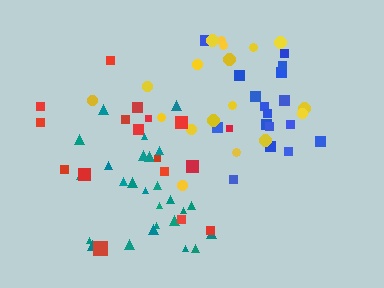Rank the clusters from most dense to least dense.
blue, teal, yellow, red.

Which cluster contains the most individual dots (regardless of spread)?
Teal (26).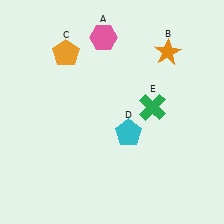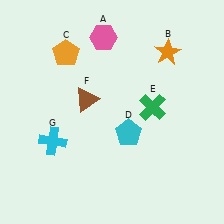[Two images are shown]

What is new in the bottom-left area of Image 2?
A cyan cross (G) was added in the bottom-left area of Image 2.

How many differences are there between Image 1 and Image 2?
There are 2 differences between the two images.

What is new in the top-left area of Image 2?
A brown triangle (F) was added in the top-left area of Image 2.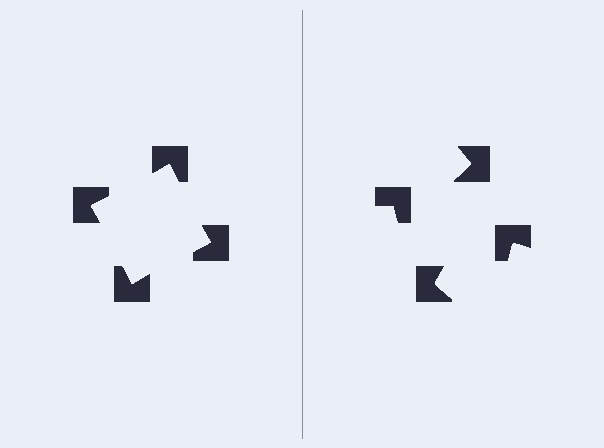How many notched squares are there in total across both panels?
8 — 4 on each side.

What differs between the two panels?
The notched squares are positioned identically on both sides; only the wedge orientations differ. On the left they align to a square; on the right they are misaligned.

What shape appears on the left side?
An illusory square.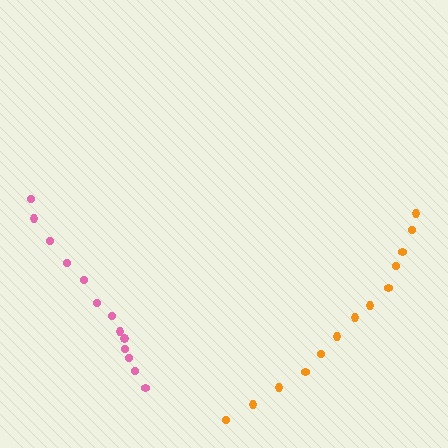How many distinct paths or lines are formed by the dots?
There are 2 distinct paths.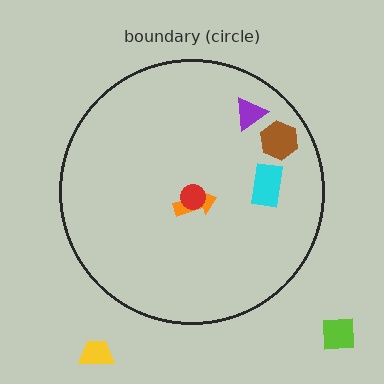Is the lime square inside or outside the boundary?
Outside.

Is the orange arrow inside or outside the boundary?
Inside.